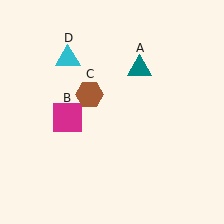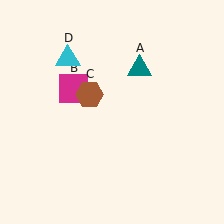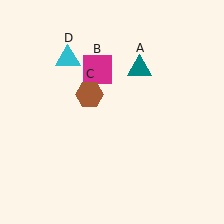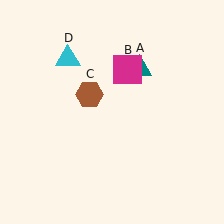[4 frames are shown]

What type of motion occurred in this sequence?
The magenta square (object B) rotated clockwise around the center of the scene.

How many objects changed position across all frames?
1 object changed position: magenta square (object B).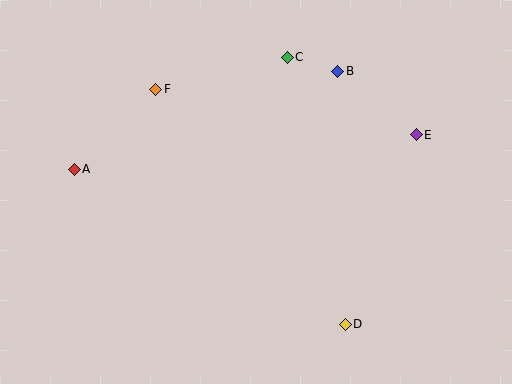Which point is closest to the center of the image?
Point C at (287, 57) is closest to the center.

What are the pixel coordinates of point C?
Point C is at (287, 57).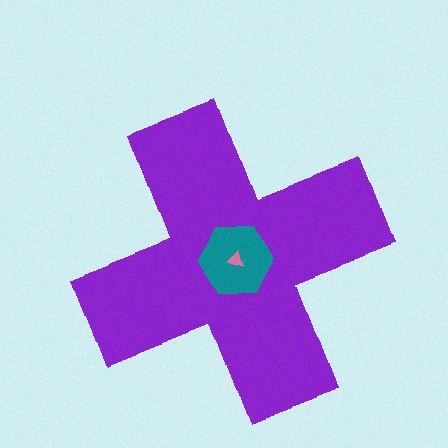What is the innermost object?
The pink triangle.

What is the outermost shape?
The purple cross.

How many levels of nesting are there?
3.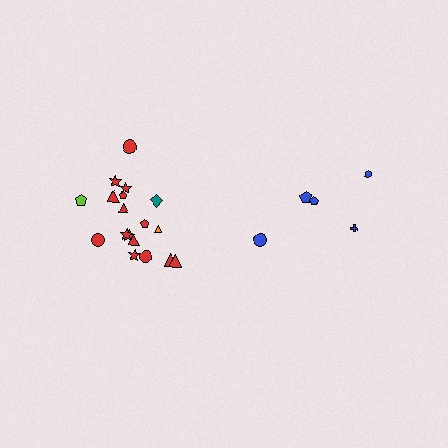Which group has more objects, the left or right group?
The left group.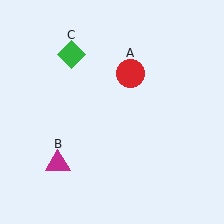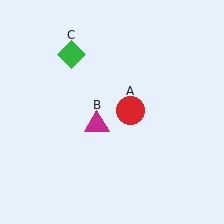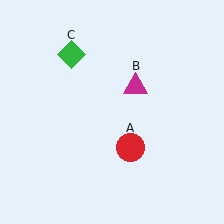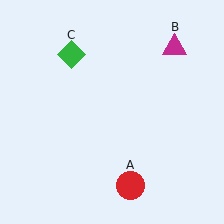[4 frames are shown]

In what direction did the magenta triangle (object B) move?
The magenta triangle (object B) moved up and to the right.